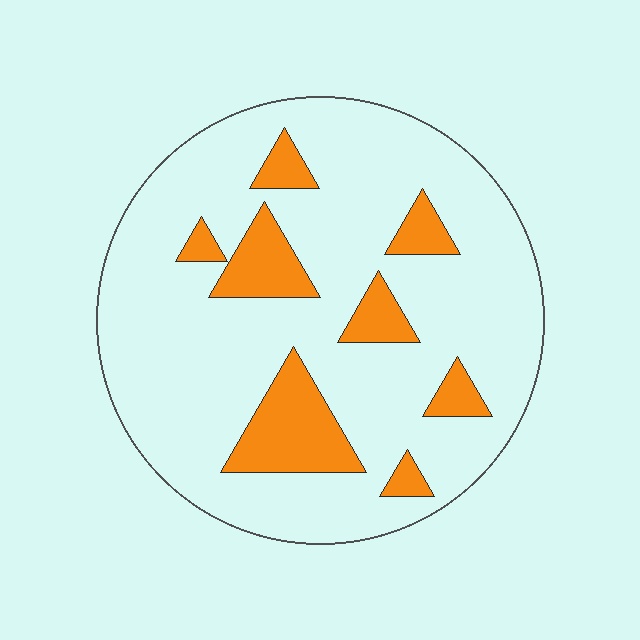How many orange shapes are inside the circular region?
8.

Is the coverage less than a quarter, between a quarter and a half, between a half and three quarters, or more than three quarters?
Less than a quarter.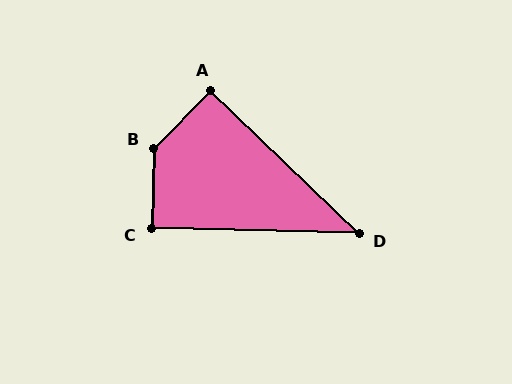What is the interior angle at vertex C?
Approximately 90 degrees (approximately right).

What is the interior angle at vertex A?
Approximately 90 degrees (approximately right).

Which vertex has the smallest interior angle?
D, at approximately 43 degrees.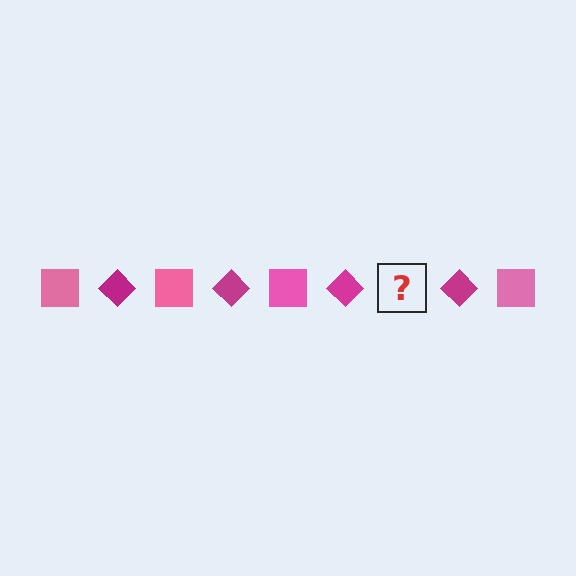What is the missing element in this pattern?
The missing element is a pink square.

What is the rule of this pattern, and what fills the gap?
The rule is that the pattern alternates between pink square and magenta diamond. The gap should be filled with a pink square.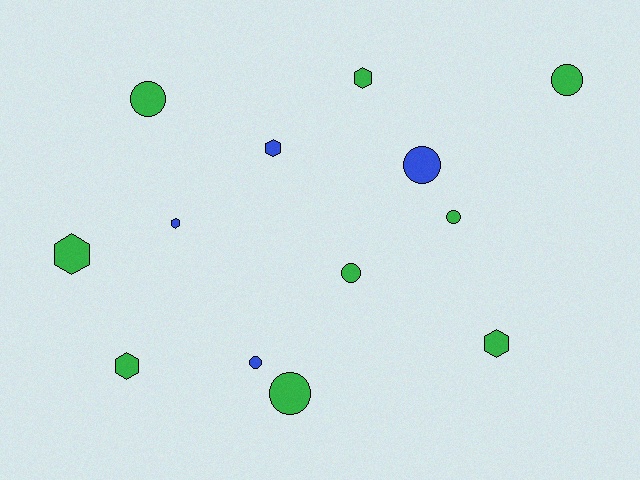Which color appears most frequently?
Green, with 9 objects.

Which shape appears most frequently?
Circle, with 7 objects.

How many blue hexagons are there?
There are 2 blue hexagons.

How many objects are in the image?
There are 13 objects.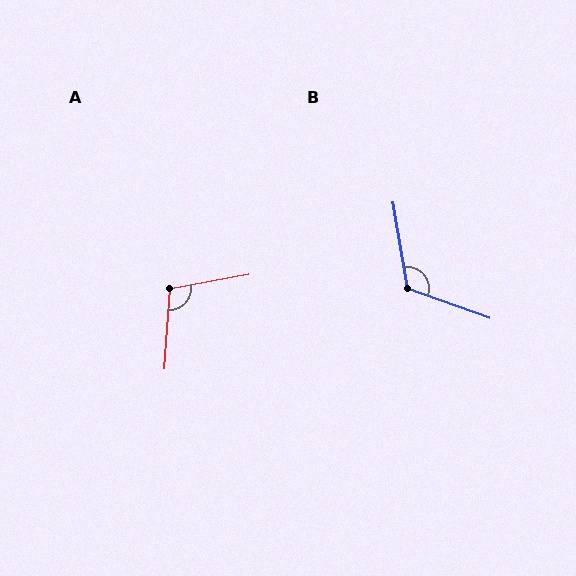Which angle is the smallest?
A, at approximately 104 degrees.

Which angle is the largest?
B, at approximately 119 degrees.